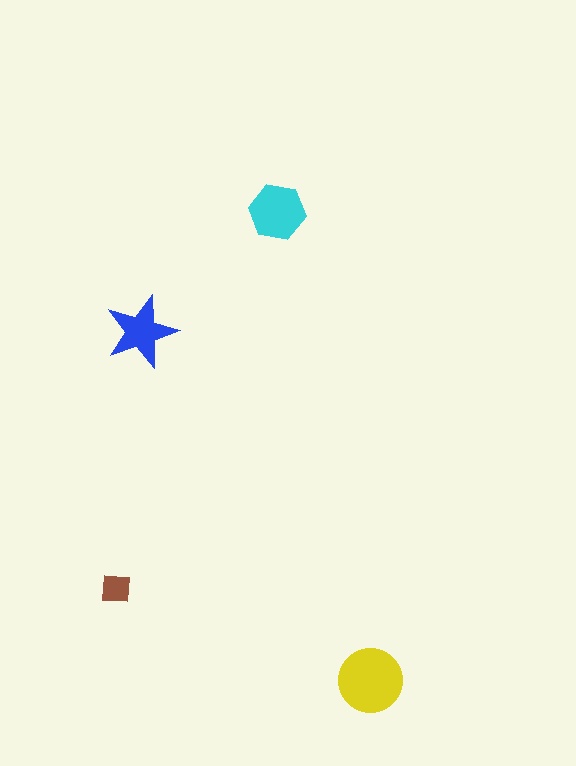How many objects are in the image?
There are 4 objects in the image.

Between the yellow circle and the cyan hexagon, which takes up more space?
The yellow circle.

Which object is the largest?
The yellow circle.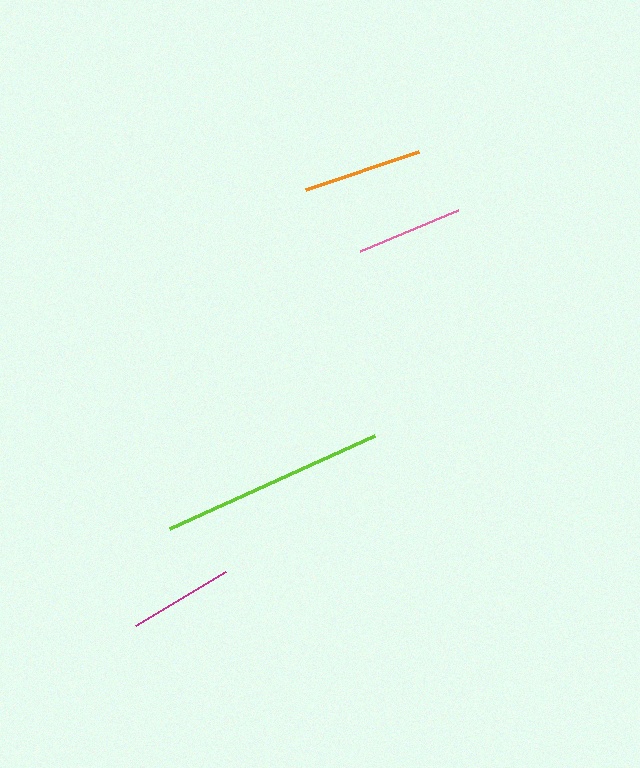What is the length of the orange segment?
The orange segment is approximately 120 pixels long.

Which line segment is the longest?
The lime line is the longest at approximately 225 pixels.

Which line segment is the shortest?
The magenta line is the shortest at approximately 105 pixels.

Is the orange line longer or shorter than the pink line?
The orange line is longer than the pink line.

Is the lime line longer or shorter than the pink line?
The lime line is longer than the pink line.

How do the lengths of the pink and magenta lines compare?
The pink and magenta lines are approximately the same length.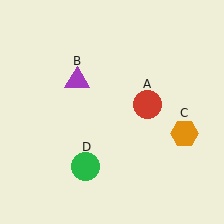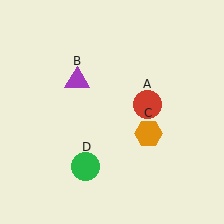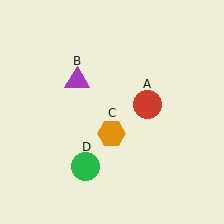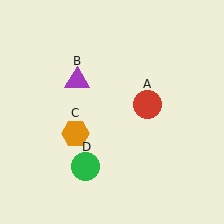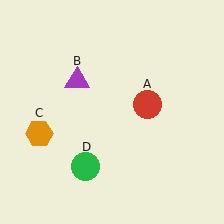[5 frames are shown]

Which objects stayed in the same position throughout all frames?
Red circle (object A) and purple triangle (object B) and green circle (object D) remained stationary.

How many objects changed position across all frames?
1 object changed position: orange hexagon (object C).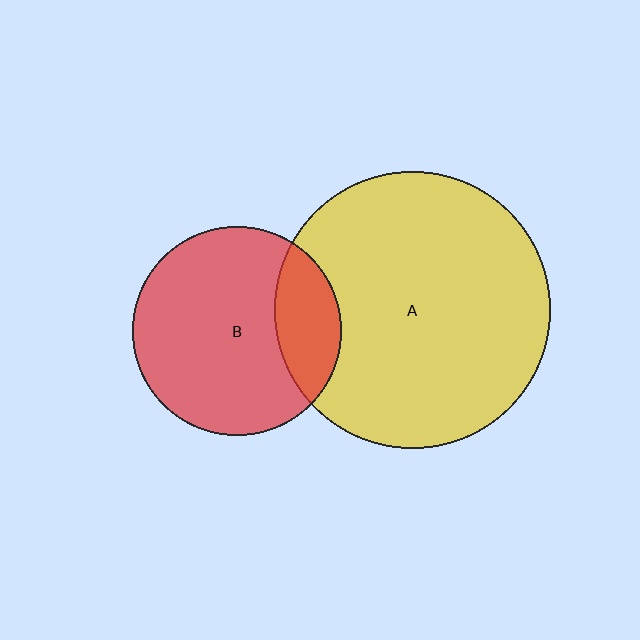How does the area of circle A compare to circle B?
Approximately 1.8 times.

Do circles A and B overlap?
Yes.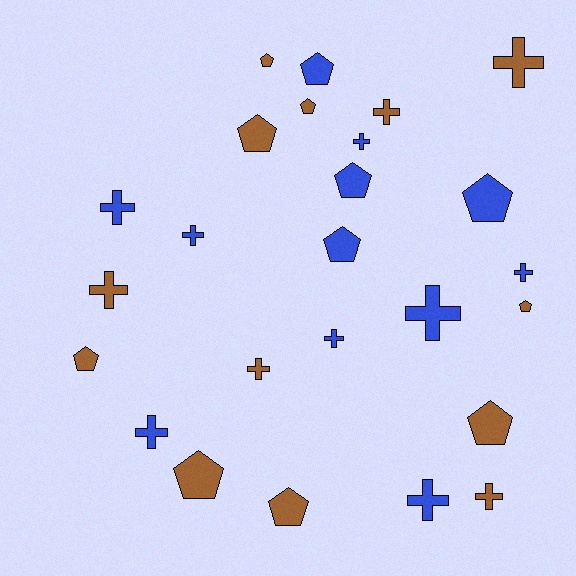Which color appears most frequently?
Brown, with 13 objects.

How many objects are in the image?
There are 25 objects.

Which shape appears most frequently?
Cross, with 13 objects.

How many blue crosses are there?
There are 8 blue crosses.